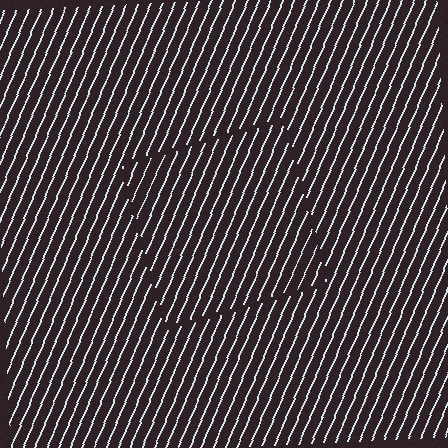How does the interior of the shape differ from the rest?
The interior of the shape contains the same grating, shifted by half a period — the contour is defined by the phase discontinuity where line-ends from the inner and outer gratings abut.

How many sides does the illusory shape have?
4 sides — the line-ends trace a square.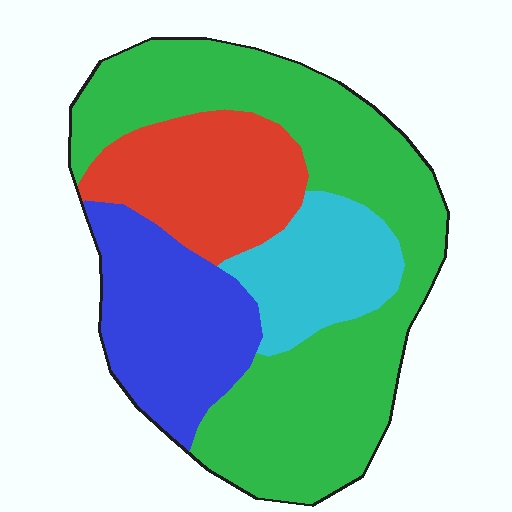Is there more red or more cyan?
Red.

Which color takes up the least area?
Cyan, at roughly 15%.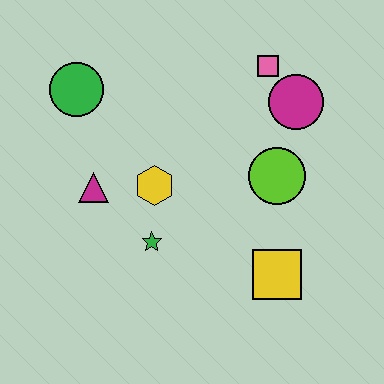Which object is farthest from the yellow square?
The green circle is farthest from the yellow square.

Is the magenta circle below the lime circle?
No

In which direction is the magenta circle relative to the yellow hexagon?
The magenta circle is to the right of the yellow hexagon.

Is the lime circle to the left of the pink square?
No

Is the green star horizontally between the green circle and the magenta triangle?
No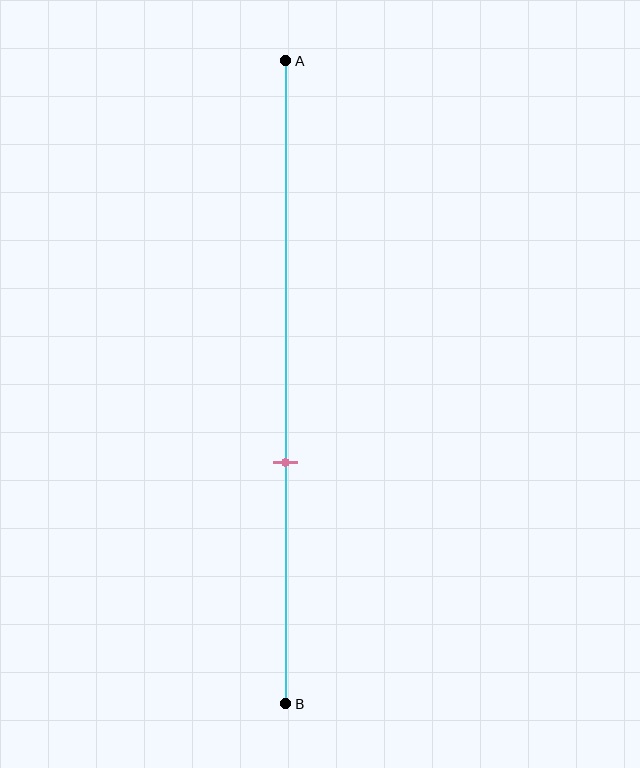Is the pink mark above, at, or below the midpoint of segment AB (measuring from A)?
The pink mark is below the midpoint of segment AB.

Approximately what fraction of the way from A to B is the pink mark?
The pink mark is approximately 60% of the way from A to B.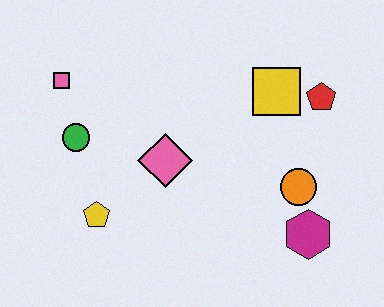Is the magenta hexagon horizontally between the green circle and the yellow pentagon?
No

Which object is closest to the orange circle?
The magenta hexagon is closest to the orange circle.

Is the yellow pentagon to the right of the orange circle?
No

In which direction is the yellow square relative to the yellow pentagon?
The yellow square is to the right of the yellow pentagon.